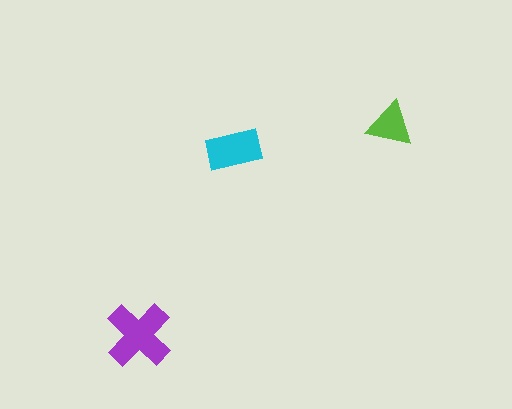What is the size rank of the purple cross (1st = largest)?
1st.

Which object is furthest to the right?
The lime triangle is rightmost.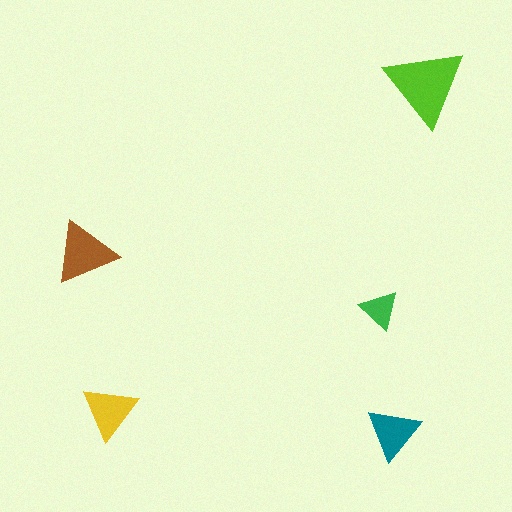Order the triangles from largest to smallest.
the lime one, the brown one, the yellow one, the teal one, the green one.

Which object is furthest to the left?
The brown triangle is leftmost.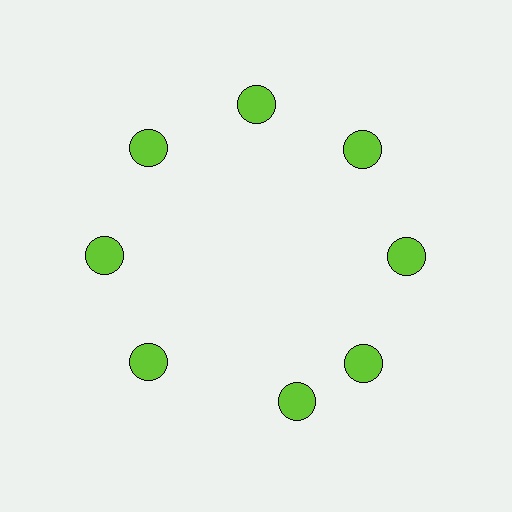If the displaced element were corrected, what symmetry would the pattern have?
It would have 8-fold rotational symmetry — the pattern would map onto itself every 45 degrees.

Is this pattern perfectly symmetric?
No. The 8 lime circles are arranged in a ring, but one element near the 6 o'clock position is rotated out of alignment along the ring, breaking the 8-fold rotational symmetry.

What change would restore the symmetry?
The symmetry would be restored by rotating it back into even spacing with its neighbors so that all 8 circles sit at equal angles and equal distance from the center.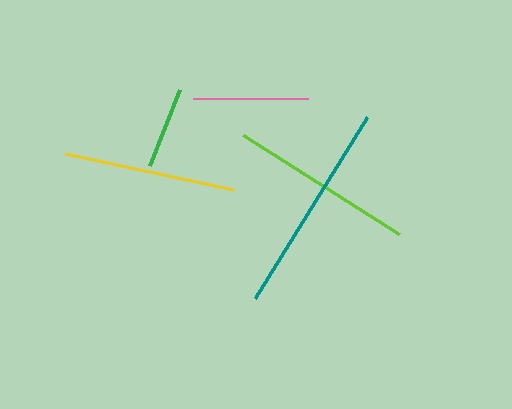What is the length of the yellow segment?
The yellow segment is approximately 172 pixels long.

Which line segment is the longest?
The teal line is the longest at approximately 213 pixels.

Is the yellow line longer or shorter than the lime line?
The lime line is longer than the yellow line.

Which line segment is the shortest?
The green line is the shortest at approximately 82 pixels.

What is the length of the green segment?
The green segment is approximately 82 pixels long.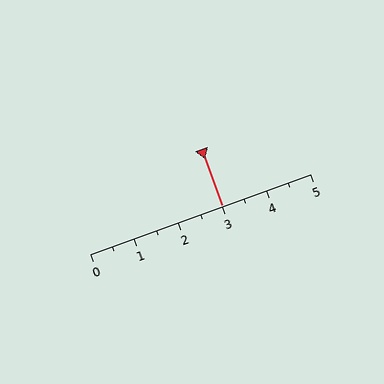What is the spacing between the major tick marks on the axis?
The major ticks are spaced 1 apart.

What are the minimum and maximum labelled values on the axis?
The axis runs from 0 to 5.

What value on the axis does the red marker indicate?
The marker indicates approximately 3.